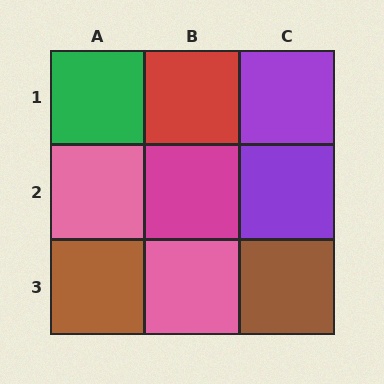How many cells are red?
1 cell is red.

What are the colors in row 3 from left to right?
Brown, pink, brown.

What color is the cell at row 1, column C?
Purple.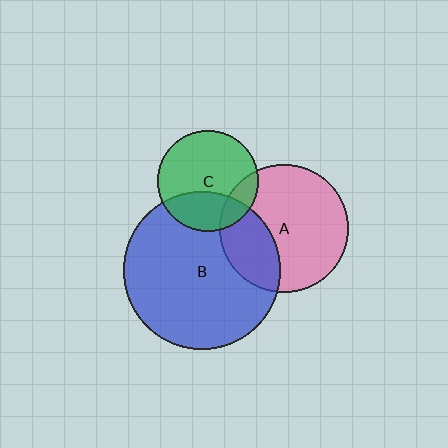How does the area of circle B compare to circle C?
Approximately 2.4 times.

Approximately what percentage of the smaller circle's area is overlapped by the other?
Approximately 15%.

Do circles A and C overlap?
Yes.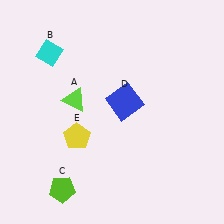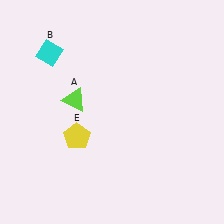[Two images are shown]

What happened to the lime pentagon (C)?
The lime pentagon (C) was removed in Image 2. It was in the bottom-left area of Image 1.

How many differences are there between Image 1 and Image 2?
There are 2 differences between the two images.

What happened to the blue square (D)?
The blue square (D) was removed in Image 2. It was in the top-right area of Image 1.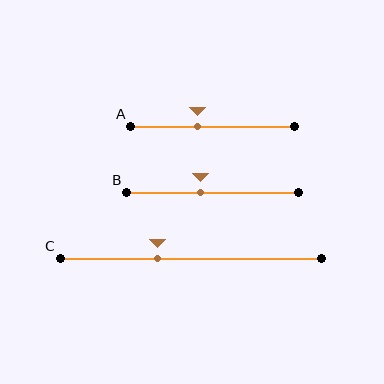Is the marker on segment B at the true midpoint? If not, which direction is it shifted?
No, the marker on segment B is shifted to the left by about 7% of the segment length.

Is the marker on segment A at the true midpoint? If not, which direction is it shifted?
No, the marker on segment A is shifted to the left by about 9% of the segment length.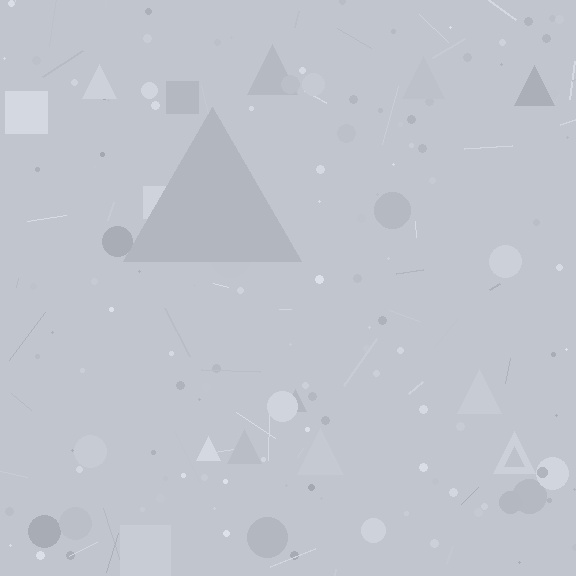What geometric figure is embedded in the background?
A triangle is embedded in the background.